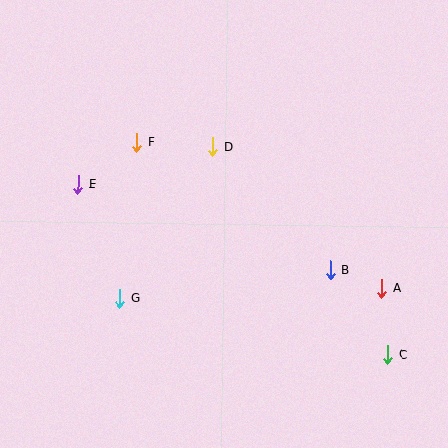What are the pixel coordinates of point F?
Point F is at (137, 142).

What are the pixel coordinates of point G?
Point G is at (120, 298).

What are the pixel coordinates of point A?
Point A is at (382, 288).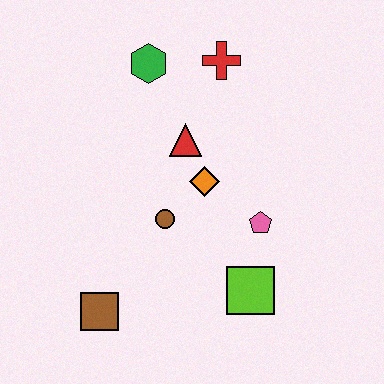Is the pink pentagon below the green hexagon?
Yes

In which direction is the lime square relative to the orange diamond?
The lime square is below the orange diamond.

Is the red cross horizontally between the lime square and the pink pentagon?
No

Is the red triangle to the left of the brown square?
No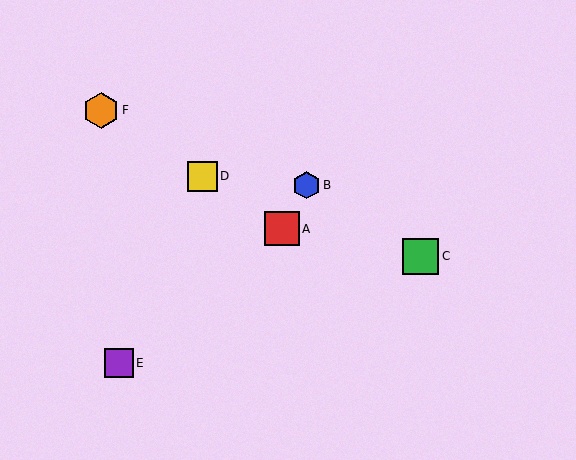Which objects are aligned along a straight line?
Objects A, D, F are aligned along a straight line.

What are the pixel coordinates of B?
Object B is at (307, 185).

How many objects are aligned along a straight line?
3 objects (A, D, F) are aligned along a straight line.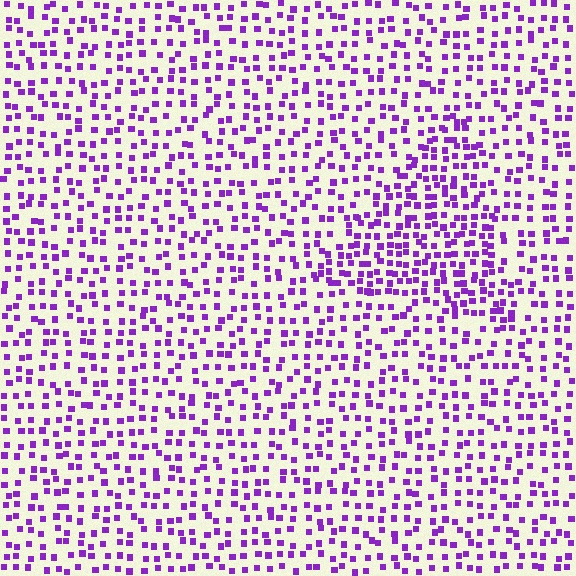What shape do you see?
I see a triangle.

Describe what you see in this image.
The image contains small purple elements arranged at two different densities. A triangle-shaped region is visible where the elements are more densely packed than the surrounding area.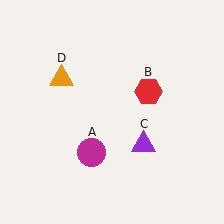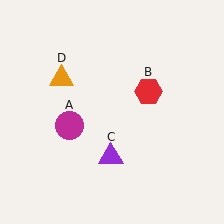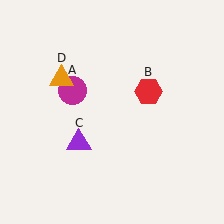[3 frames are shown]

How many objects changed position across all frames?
2 objects changed position: magenta circle (object A), purple triangle (object C).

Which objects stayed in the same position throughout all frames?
Red hexagon (object B) and orange triangle (object D) remained stationary.